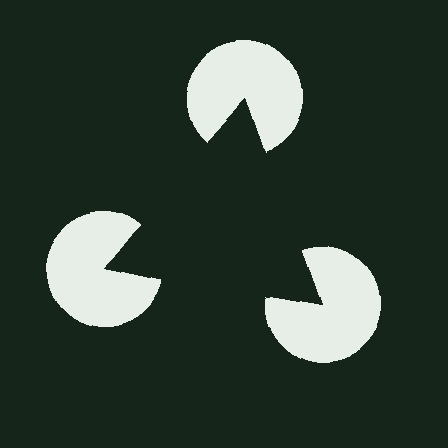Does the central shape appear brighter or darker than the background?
It typically appears slightly darker than the background, even though no actual brightness change is drawn.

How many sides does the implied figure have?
3 sides.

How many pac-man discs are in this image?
There are 3 — one at each vertex of the illusory triangle.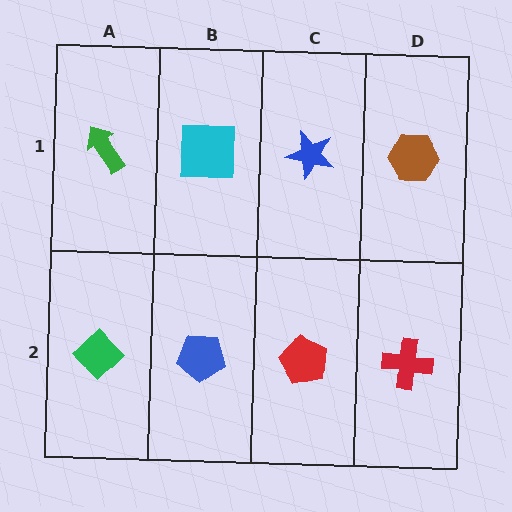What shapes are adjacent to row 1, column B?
A blue pentagon (row 2, column B), a green arrow (row 1, column A), a blue star (row 1, column C).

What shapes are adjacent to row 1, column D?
A red cross (row 2, column D), a blue star (row 1, column C).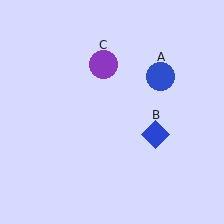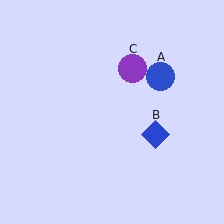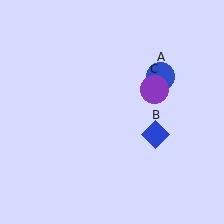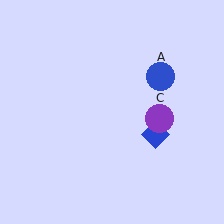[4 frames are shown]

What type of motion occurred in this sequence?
The purple circle (object C) rotated clockwise around the center of the scene.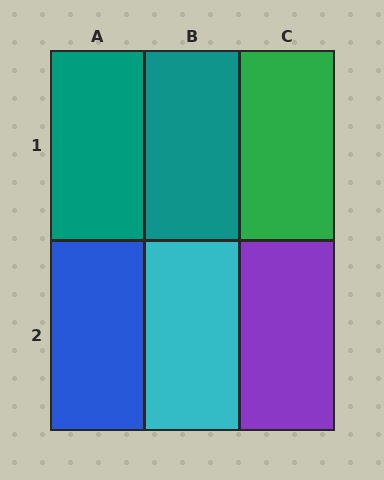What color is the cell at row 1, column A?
Teal.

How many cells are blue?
1 cell is blue.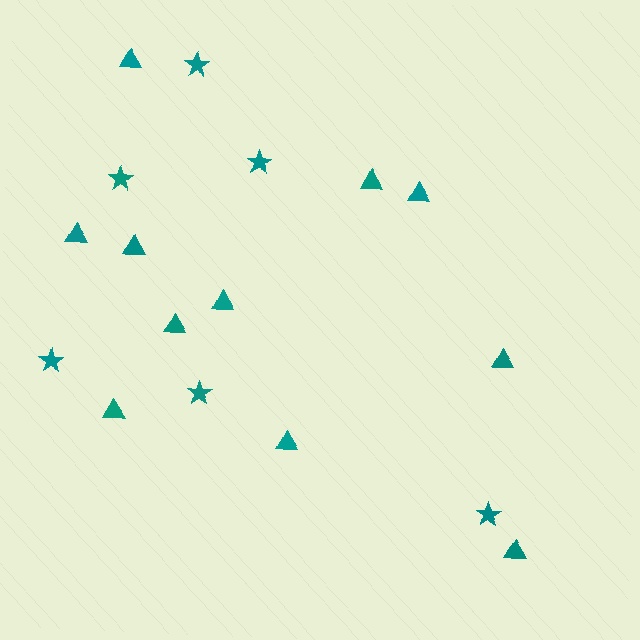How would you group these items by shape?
There are 2 groups: one group of triangles (11) and one group of stars (6).